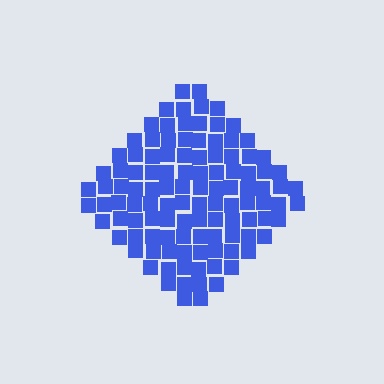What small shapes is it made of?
It is made of small squares.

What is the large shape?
The large shape is a diamond.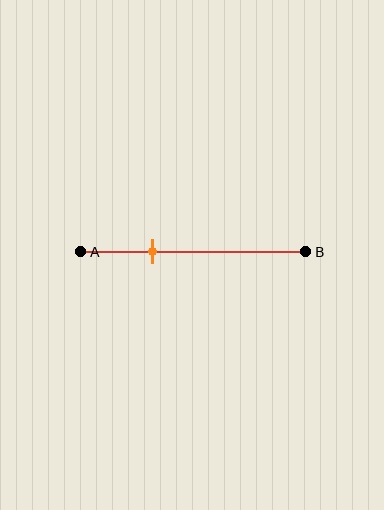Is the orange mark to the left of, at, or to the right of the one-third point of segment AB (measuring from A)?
The orange mark is approximately at the one-third point of segment AB.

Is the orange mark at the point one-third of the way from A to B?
Yes, the mark is approximately at the one-third point.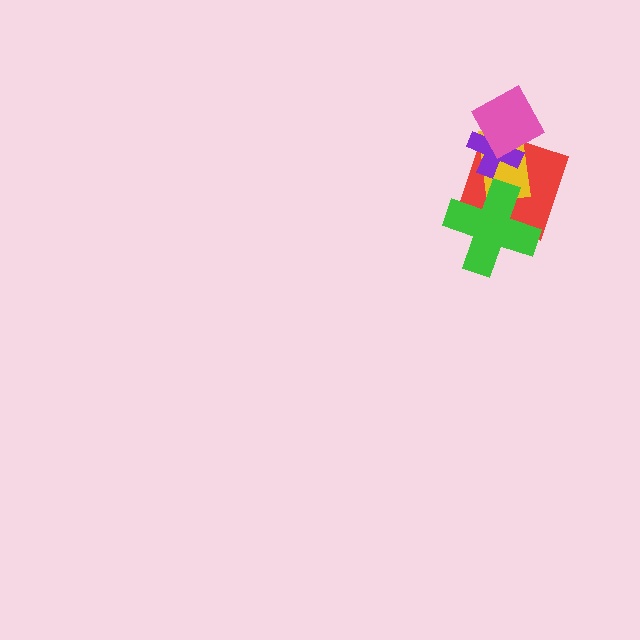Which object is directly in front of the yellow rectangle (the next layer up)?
The purple cross is directly in front of the yellow rectangle.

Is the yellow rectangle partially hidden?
Yes, it is partially covered by another shape.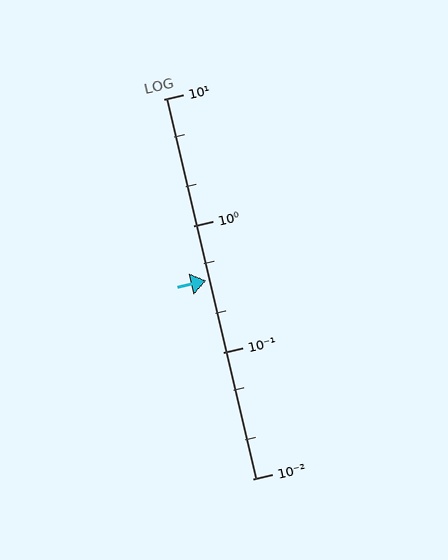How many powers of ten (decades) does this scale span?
The scale spans 3 decades, from 0.01 to 10.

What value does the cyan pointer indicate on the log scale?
The pointer indicates approximately 0.37.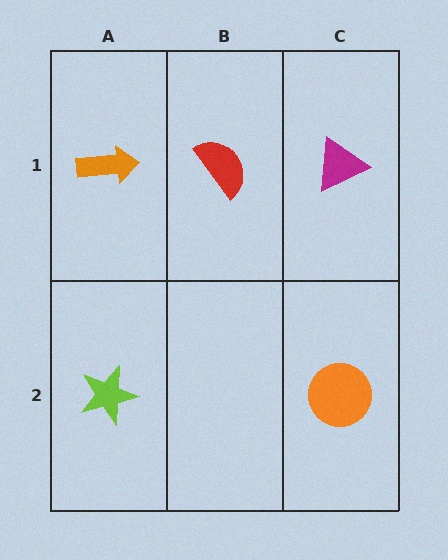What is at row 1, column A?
An orange arrow.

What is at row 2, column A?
A lime star.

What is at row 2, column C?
An orange circle.